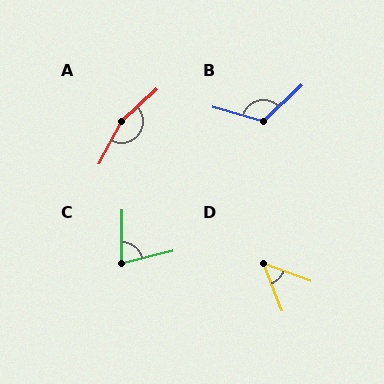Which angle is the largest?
A, at approximately 161 degrees.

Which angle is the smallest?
D, at approximately 49 degrees.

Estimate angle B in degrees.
Approximately 121 degrees.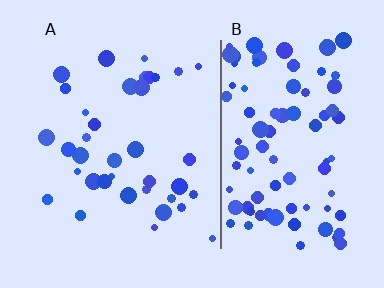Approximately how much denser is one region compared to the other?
Approximately 2.6× — region B over region A.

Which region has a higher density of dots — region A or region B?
B (the right).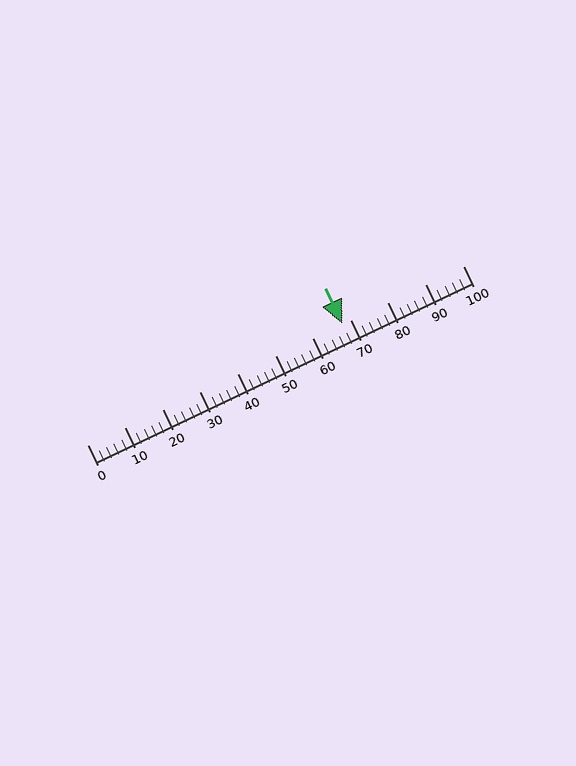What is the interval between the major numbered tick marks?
The major tick marks are spaced 10 units apart.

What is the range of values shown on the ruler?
The ruler shows values from 0 to 100.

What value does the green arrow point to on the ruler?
The green arrow points to approximately 68.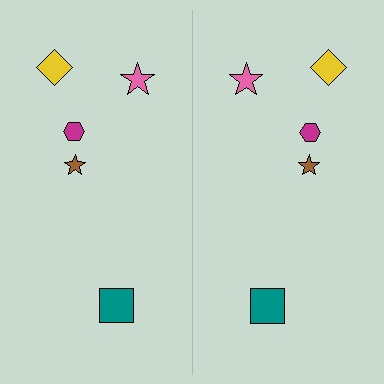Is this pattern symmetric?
Yes, this pattern has bilateral (reflection) symmetry.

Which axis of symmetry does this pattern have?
The pattern has a vertical axis of symmetry running through the center of the image.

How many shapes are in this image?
There are 10 shapes in this image.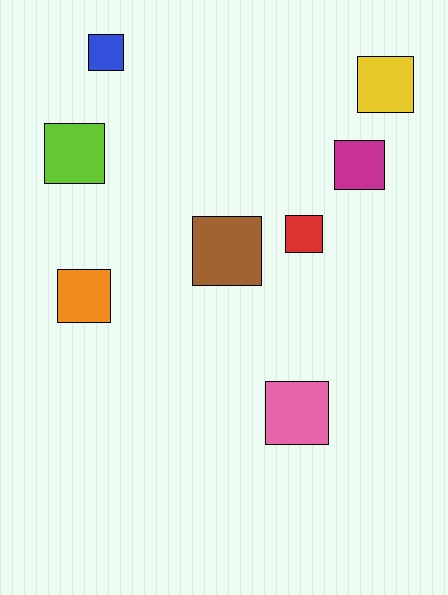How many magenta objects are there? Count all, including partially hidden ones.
There is 1 magenta object.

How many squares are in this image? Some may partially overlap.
There are 8 squares.